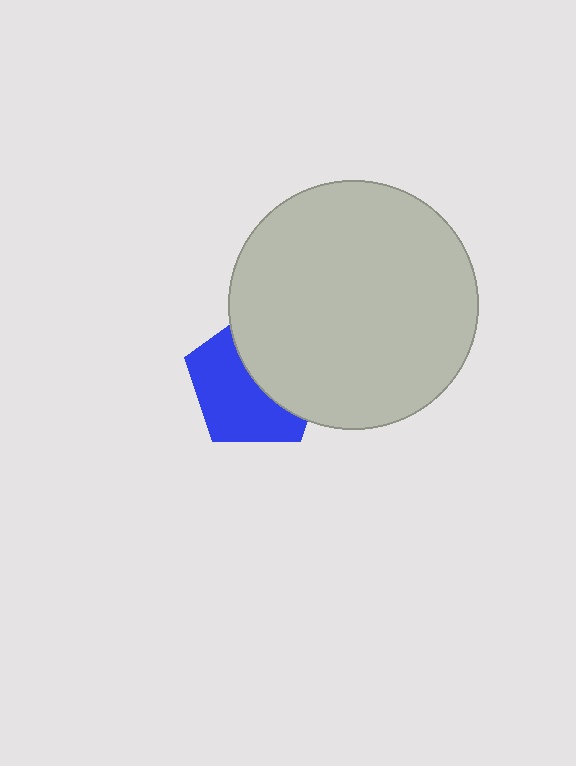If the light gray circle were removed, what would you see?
You would see the complete blue pentagon.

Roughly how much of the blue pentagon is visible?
About half of it is visible (roughly 54%).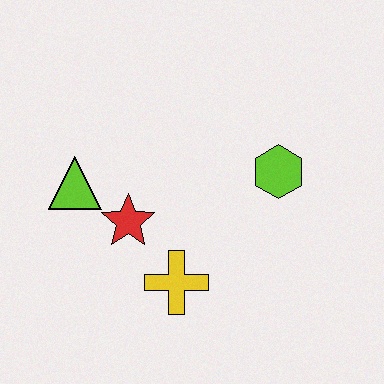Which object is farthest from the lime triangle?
The lime hexagon is farthest from the lime triangle.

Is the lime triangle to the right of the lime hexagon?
No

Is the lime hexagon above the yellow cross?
Yes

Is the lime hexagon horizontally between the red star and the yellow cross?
No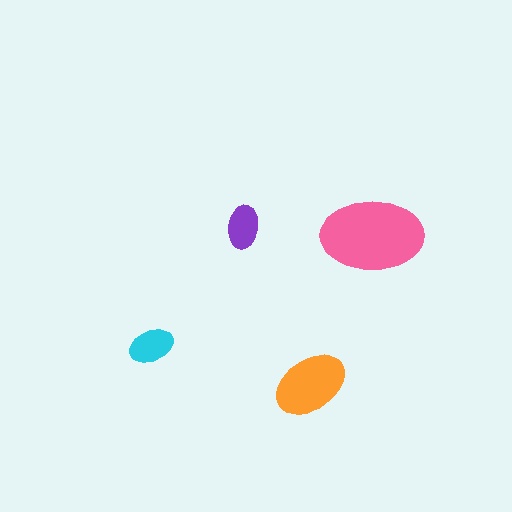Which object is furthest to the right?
The pink ellipse is rightmost.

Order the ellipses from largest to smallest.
the pink one, the orange one, the cyan one, the purple one.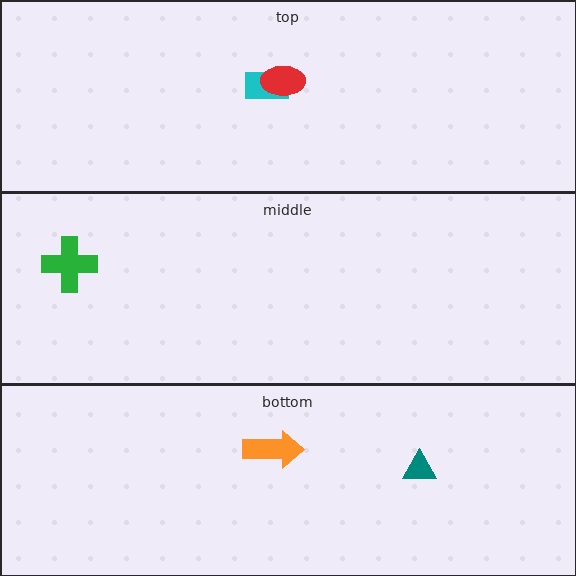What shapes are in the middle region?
The green cross.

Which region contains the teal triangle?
The bottom region.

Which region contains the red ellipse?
The top region.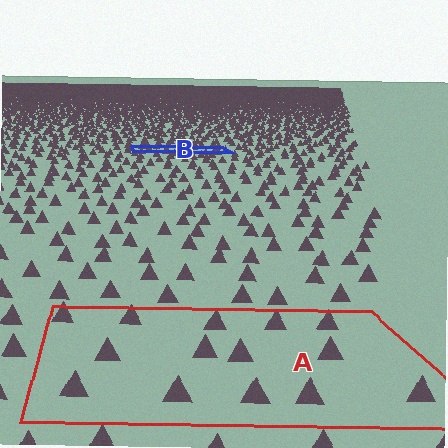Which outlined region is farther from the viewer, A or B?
Region B is farther from the viewer — the texture elements inside it appear smaller and more densely packed.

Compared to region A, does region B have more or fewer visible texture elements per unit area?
Region B has more texture elements per unit area — they are packed more densely because it is farther away.